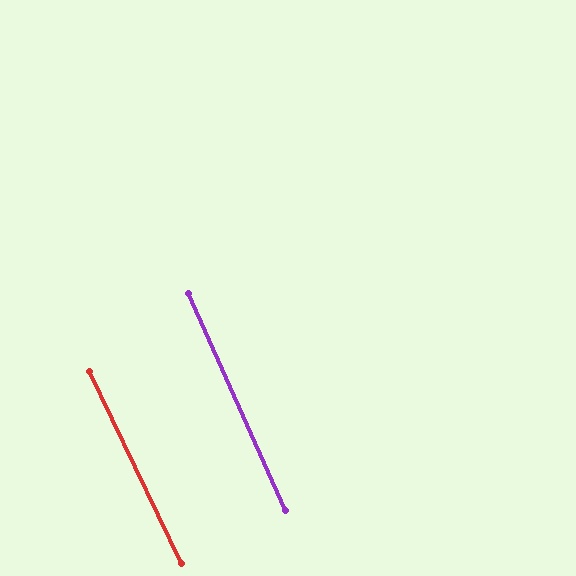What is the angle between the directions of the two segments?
Approximately 2 degrees.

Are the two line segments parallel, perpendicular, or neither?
Parallel — their directions differ by only 1.6°.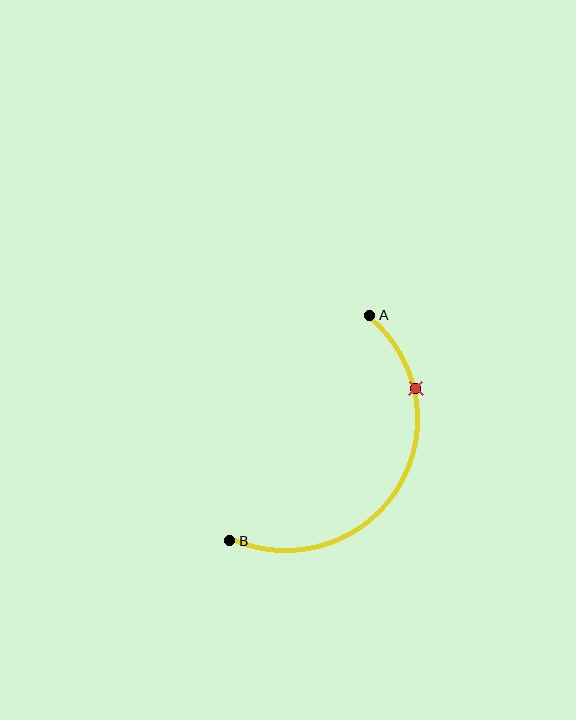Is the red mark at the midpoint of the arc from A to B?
No. The red mark lies on the arc but is closer to endpoint A. The arc midpoint would be at the point on the curve equidistant along the arc from both A and B.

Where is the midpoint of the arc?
The arc midpoint is the point on the curve farthest from the straight line joining A and B. It sits to the right of that line.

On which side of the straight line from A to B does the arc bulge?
The arc bulges to the right of the straight line connecting A and B.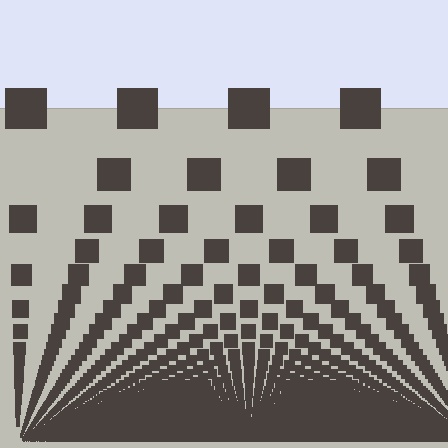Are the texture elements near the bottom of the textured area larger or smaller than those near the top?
Smaller. The gradient is inverted — elements near the bottom are smaller and denser.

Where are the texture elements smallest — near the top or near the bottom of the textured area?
Near the bottom.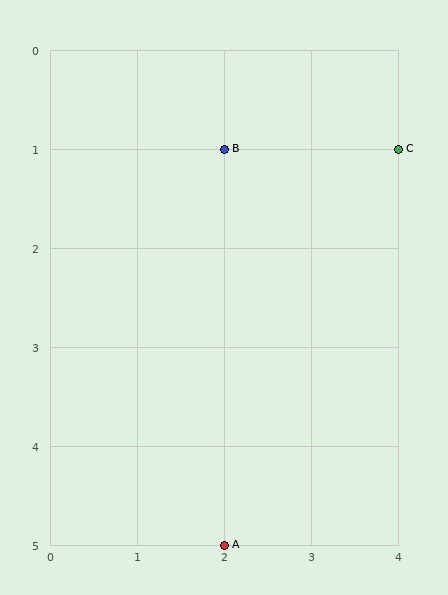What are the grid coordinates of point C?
Point C is at grid coordinates (4, 1).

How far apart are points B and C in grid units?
Points B and C are 2 columns apart.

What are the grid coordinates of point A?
Point A is at grid coordinates (2, 5).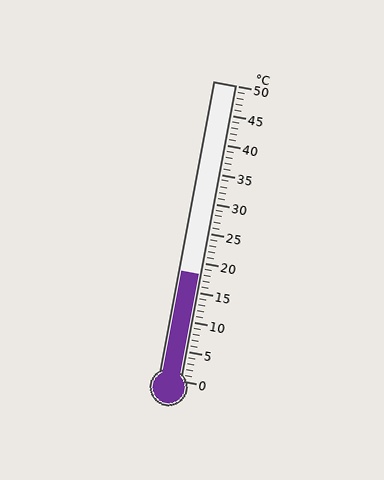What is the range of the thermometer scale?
The thermometer scale ranges from 0°C to 50°C.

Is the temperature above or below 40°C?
The temperature is below 40°C.